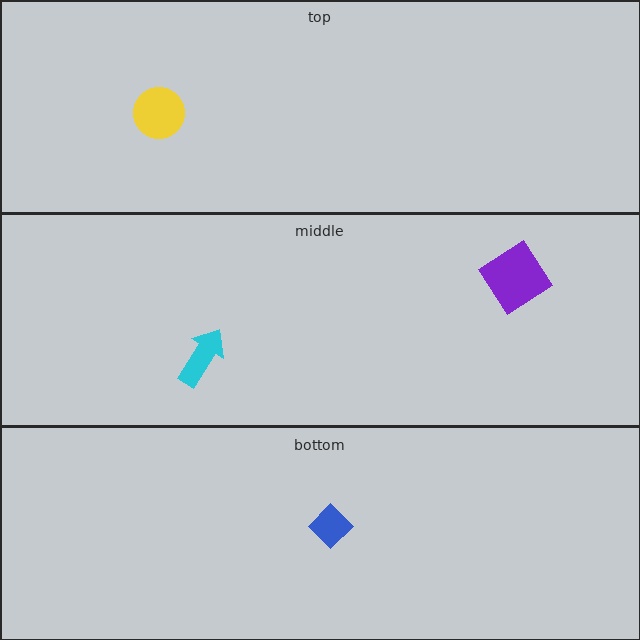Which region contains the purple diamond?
The middle region.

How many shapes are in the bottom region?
1.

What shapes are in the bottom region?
The blue diamond.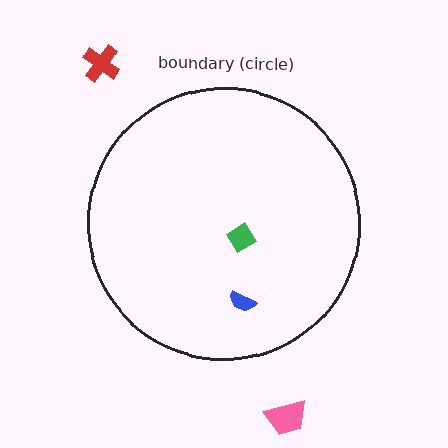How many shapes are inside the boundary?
2 inside, 2 outside.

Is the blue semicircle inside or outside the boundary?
Inside.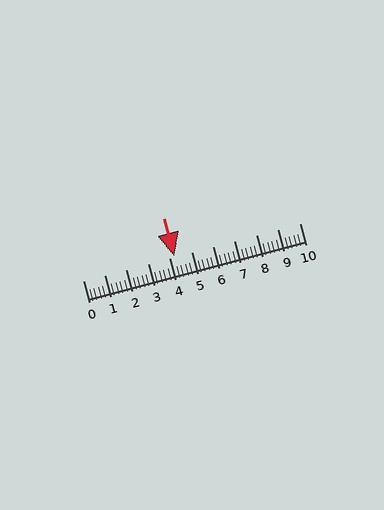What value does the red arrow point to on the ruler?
The red arrow points to approximately 4.2.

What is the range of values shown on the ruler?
The ruler shows values from 0 to 10.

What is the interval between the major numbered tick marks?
The major tick marks are spaced 1 units apart.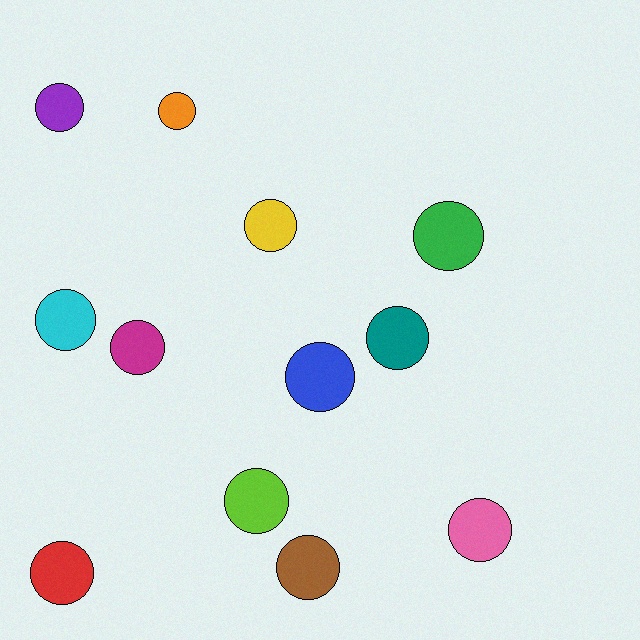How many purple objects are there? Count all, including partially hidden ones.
There is 1 purple object.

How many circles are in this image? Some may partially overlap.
There are 12 circles.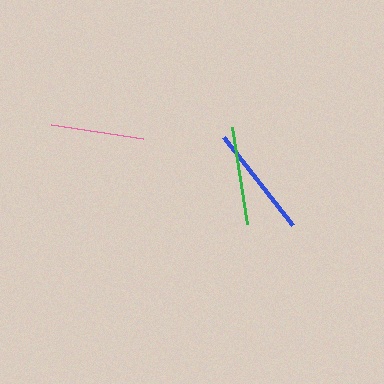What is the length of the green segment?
The green segment is approximately 98 pixels long.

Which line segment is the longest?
The blue line is the longest at approximately 112 pixels.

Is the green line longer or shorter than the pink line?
The green line is longer than the pink line.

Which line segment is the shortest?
The pink line is the shortest at approximately 93 pixels.